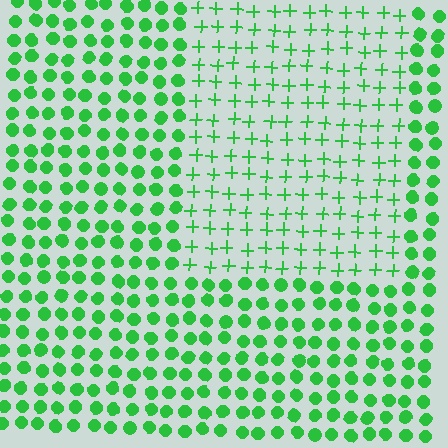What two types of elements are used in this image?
The image uses plus signs inside the rectangle region and circles outside it.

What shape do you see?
I see a rectangle.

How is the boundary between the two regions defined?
The boundary is defined by a change in element shape: plus signs inside vs. circles outside. All elements share the same color and spacing.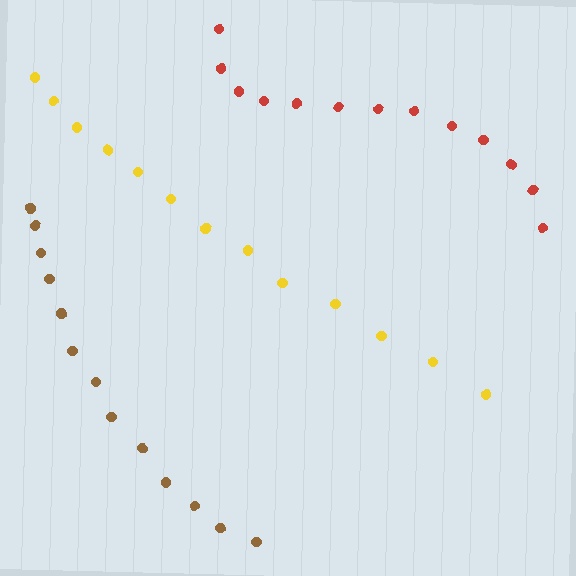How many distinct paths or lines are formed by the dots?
There are 3 distinct paths.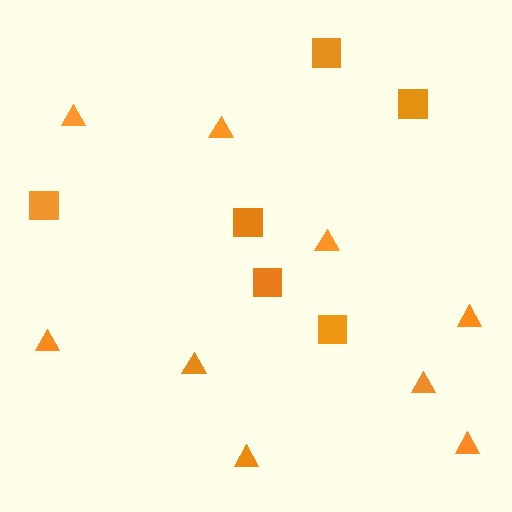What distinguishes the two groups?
There are 2 groups: one group of triangles (9) and one group of squares (6).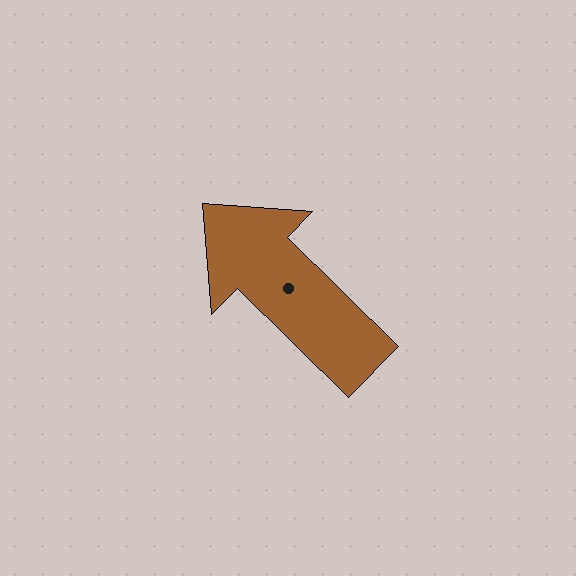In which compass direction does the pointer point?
Northwest.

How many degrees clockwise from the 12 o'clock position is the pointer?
Approximately 314 degrees.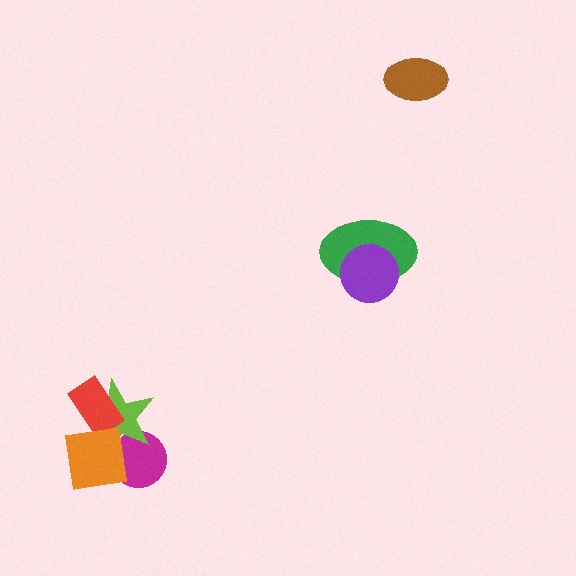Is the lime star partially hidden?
Yes, it is partially covered by another shape.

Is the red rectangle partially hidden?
Yes, it is partially covered by another shape.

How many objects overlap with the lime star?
3 objects overlap with the lime star.